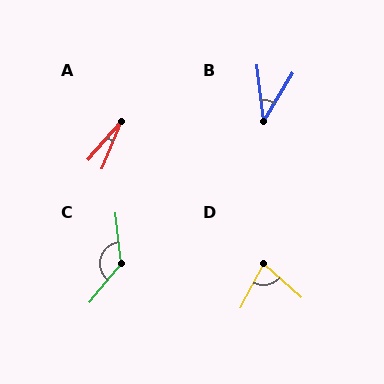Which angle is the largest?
C, at approximately 134 degrees.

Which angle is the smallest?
A, at approximately 18 degrees.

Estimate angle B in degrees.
Approximately 38 degrees.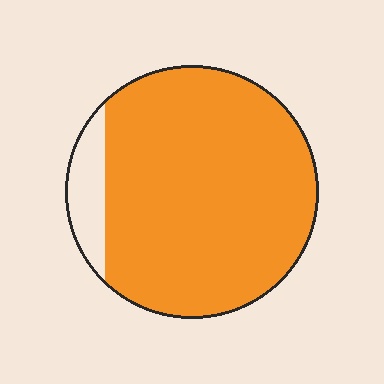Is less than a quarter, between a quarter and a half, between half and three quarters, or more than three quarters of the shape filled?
More than three quarters.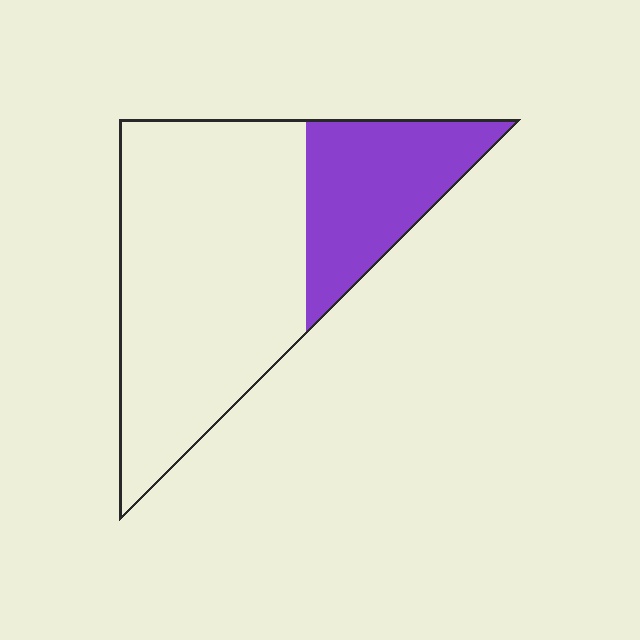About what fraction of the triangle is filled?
About one quarter (1/4).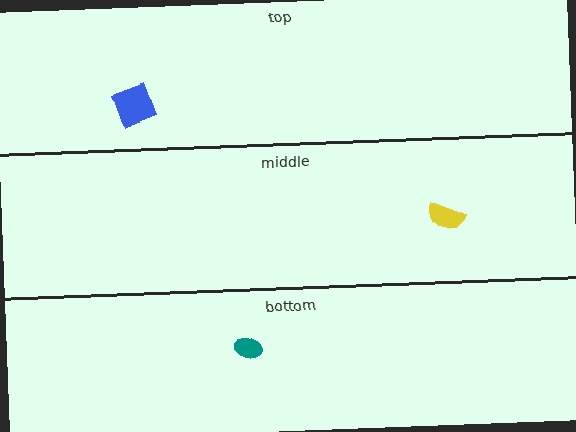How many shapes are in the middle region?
1.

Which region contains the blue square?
The top region.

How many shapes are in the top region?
1.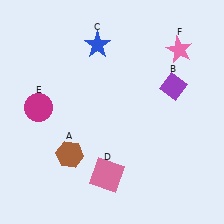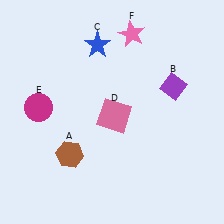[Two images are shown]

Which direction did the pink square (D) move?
The pink square (D) moved up.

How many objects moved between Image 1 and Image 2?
2 objects moved between the two images.